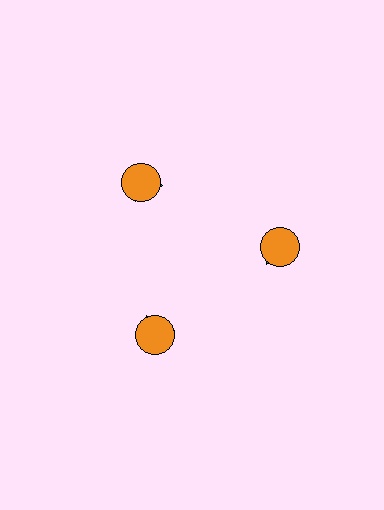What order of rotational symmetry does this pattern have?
This pattern has 3-fold rotational symmetry.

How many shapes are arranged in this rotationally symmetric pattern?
There are 6 shapes, arranged in 3 groups of 2.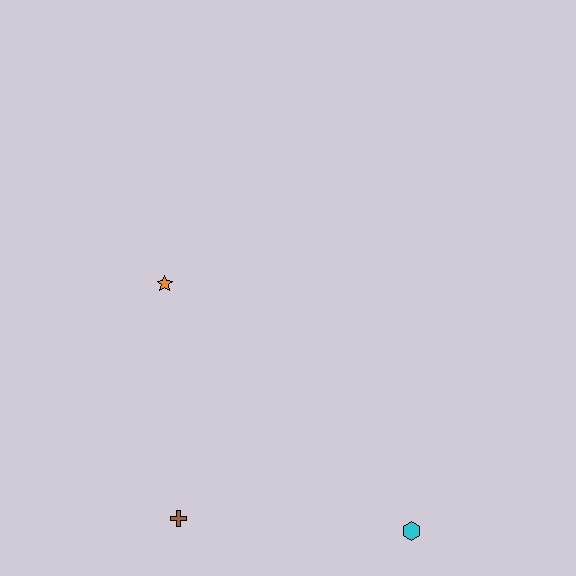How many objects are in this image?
There are 3 objects.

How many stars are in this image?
There is 1 star.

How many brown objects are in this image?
There is 1 brown object.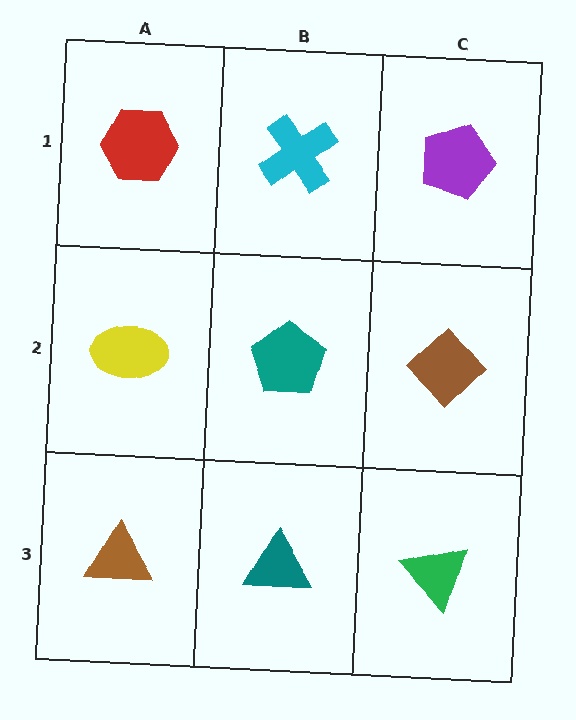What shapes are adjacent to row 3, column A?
A yellow ellipse (row 2, column A), a teal triangle (row 3, column B).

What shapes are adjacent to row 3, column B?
A teal pentagon (row 2, column B), a brown triangle (row 3, column A), a green triangle (row 3, column C).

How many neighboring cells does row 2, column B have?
4.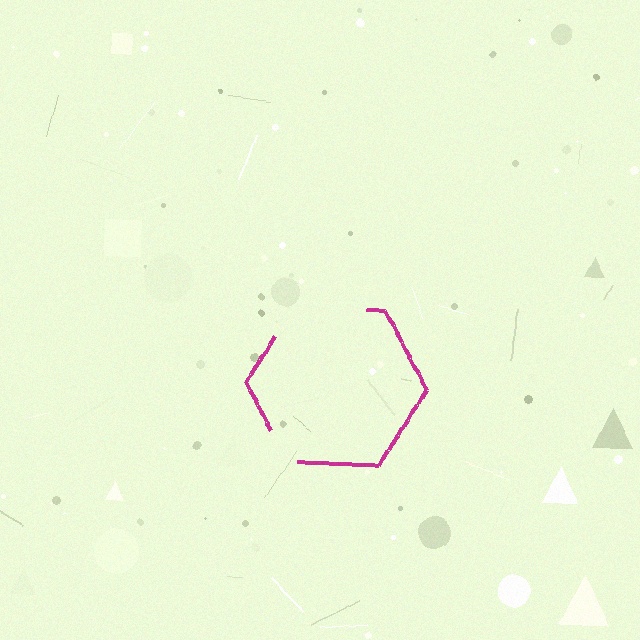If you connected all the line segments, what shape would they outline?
They would outline a hexagon.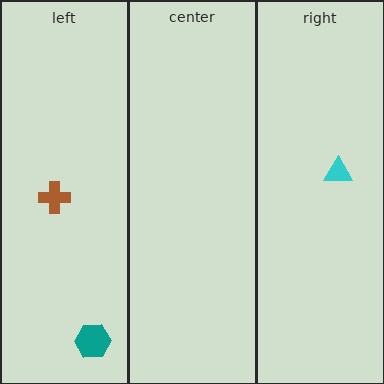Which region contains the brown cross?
The left region.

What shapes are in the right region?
The cyan triangle.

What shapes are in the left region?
The teal hexagon, the brown cross.